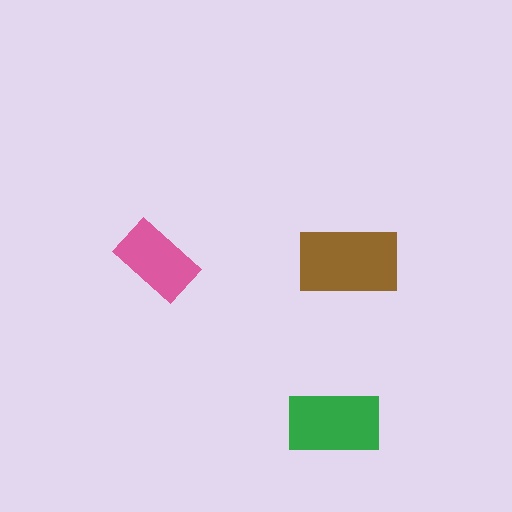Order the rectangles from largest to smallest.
the brown one, the green one, the pink one.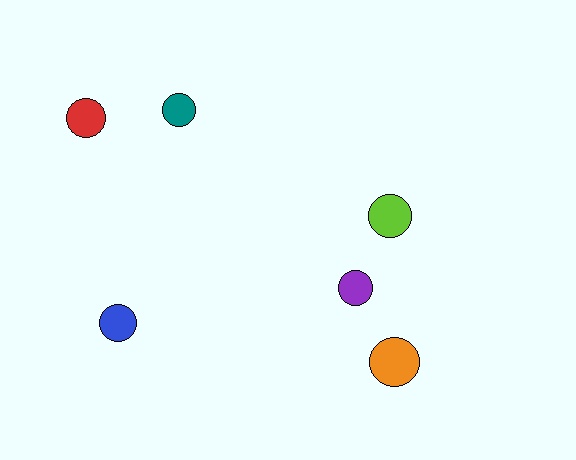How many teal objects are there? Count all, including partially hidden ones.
There is 1 teal object.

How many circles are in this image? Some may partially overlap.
There are 6 circles.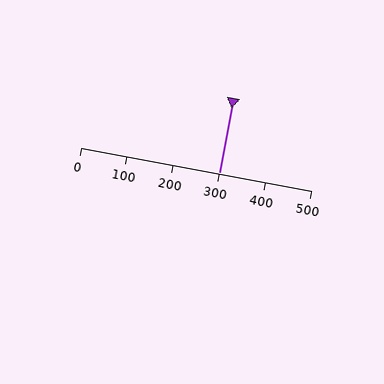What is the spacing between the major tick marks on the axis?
The major ticks are spaced 100 apart.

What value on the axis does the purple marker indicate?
The marker indicates approximately 300.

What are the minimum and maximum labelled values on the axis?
The axis runs from 0 to 500.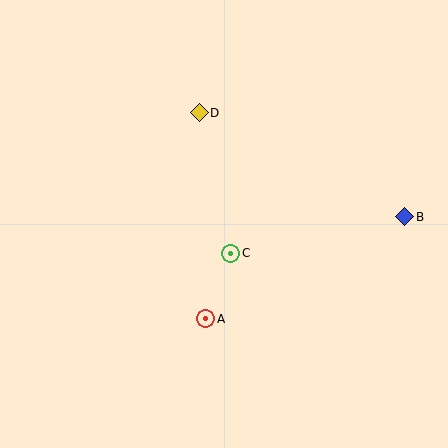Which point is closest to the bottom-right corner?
Point B is closest to the bottom-right corner.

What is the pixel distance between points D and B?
The distance between D and B is 230 pixels.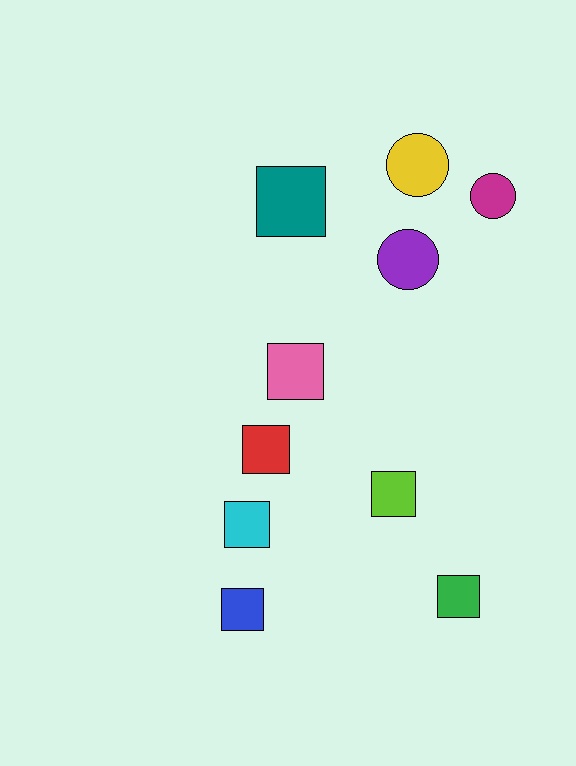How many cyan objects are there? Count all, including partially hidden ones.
There is 1 cyan object.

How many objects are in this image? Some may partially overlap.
There are 10 objects.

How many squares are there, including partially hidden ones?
There are 7 squares.